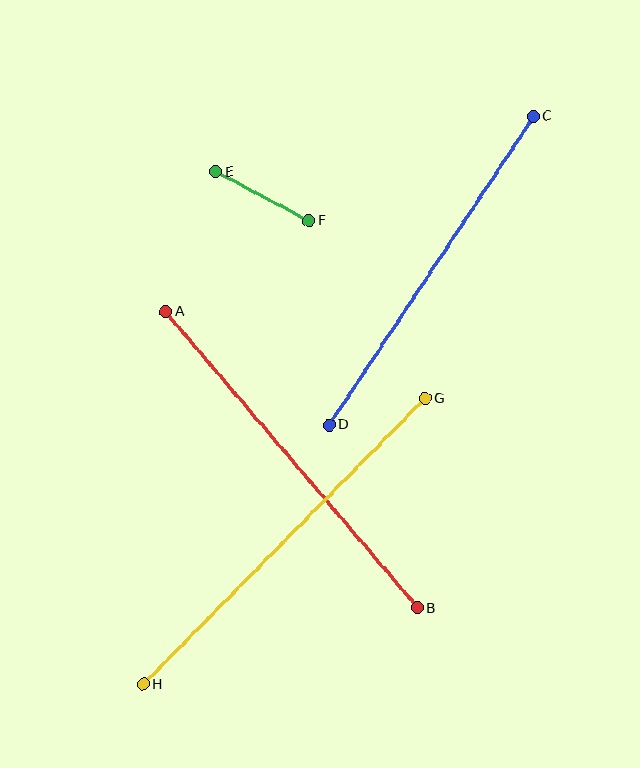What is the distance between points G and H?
The distance is approximately 401 pixels.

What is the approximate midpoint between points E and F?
The midpoint is at approximately (263, 196) pixels.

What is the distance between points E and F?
The distance is approximately 105 pixels.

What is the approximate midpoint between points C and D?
The midpoint is at approximately (431, 270) pixels.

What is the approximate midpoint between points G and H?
The midpoint is at approximately (284, 541) pixels.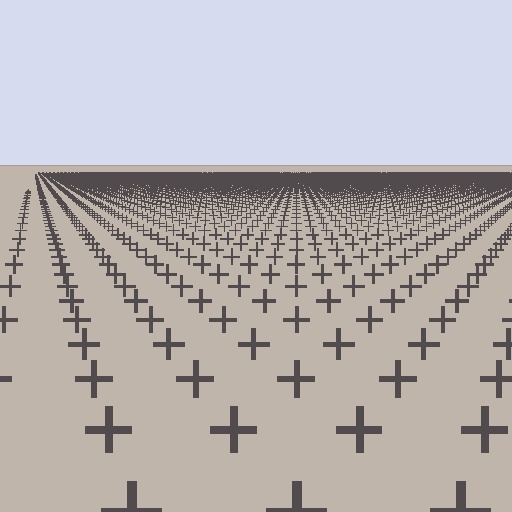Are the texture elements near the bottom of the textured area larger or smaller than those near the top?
Larger. Near the bottom, elements are closer to the viewer and appear at a bigger on-screen size.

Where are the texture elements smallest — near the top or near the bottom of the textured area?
Near the top.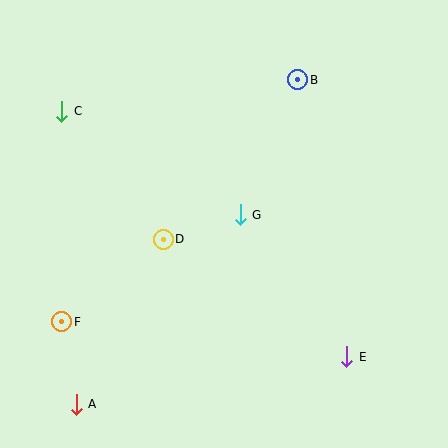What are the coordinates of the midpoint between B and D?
The midpoint between B and D is at (231, 160).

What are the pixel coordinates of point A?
Point A is at (76, 404).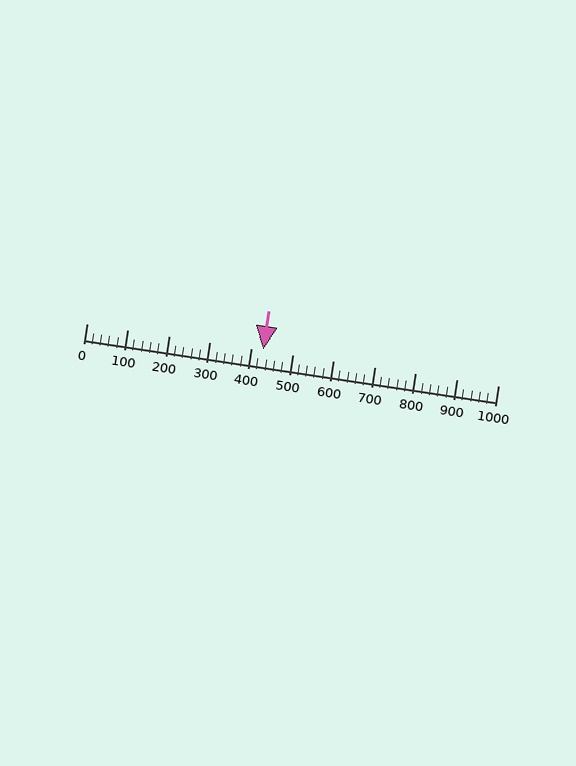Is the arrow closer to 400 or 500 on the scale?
The arrow is closer to 400.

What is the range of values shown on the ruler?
The ruler shows values from 0 to 1000.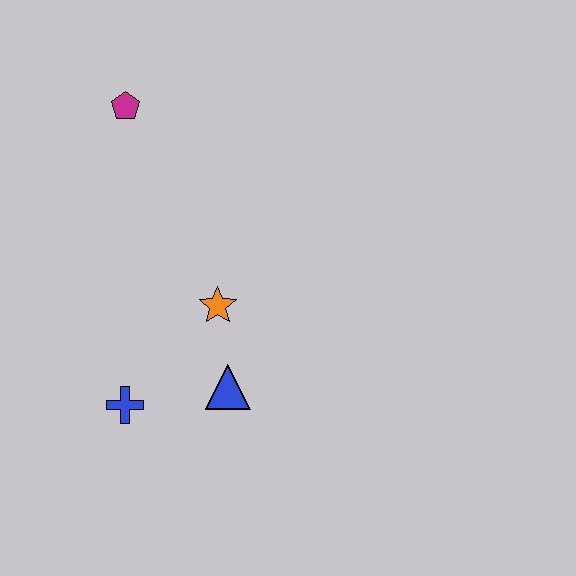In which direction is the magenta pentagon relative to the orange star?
The magenta pentagon is above the orange star.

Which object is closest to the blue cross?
The blue triangle is closest to the blue cross.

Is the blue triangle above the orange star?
No